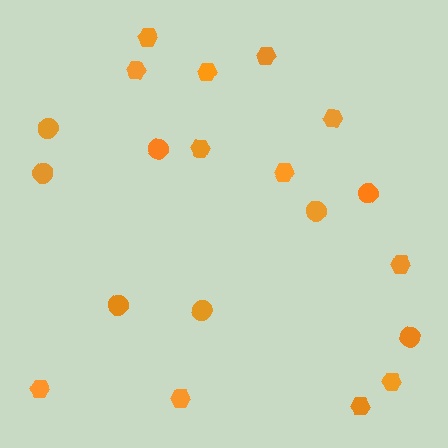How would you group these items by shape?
There are 2 groups: one group of circles (8) and one group of hexagons (12).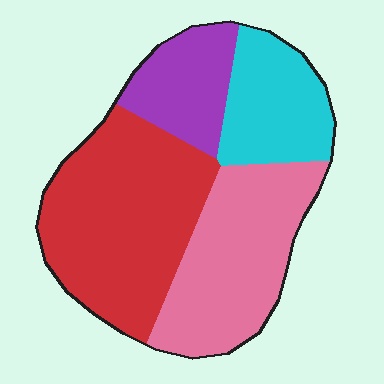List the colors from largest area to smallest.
From largest to smallest: red, pink, cyan, purple.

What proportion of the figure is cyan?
Cyan takes up between a sixth and a third of the figure.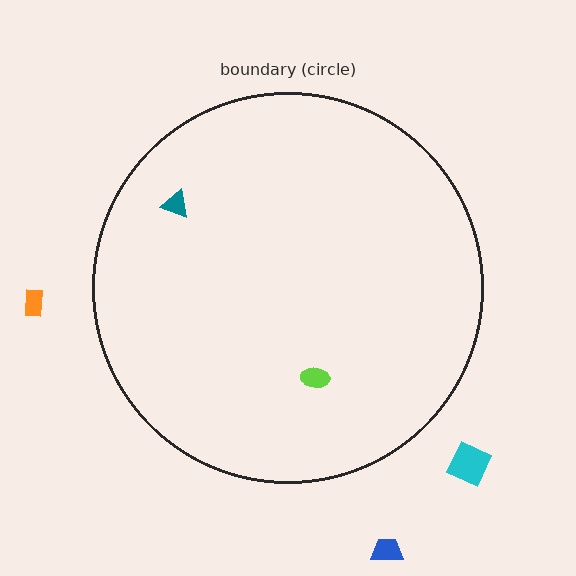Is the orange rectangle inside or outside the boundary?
Outside.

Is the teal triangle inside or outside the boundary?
Inside.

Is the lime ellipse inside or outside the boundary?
Inside.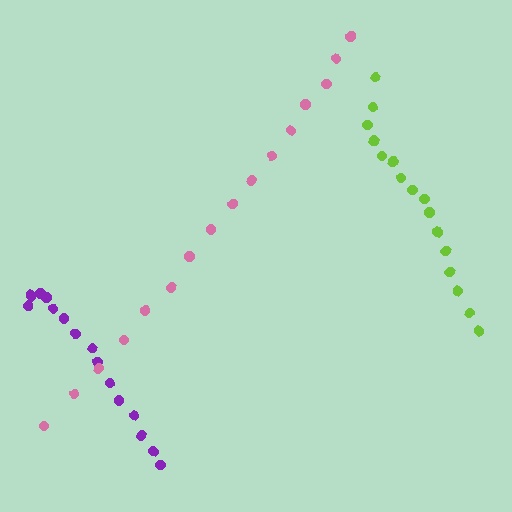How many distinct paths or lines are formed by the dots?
There are 3 distinct paths.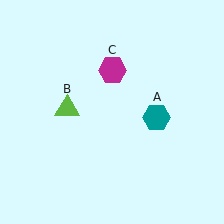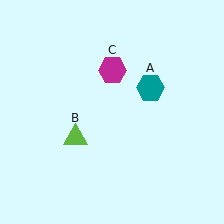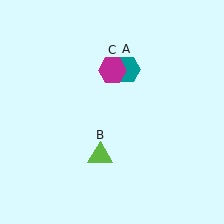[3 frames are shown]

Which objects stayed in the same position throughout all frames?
Magenta hexagon (object C) remained stationary.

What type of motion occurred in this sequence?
The teal hexagon (object A), lime triangle (object B) rotated counterclockwise around the center of the scene.